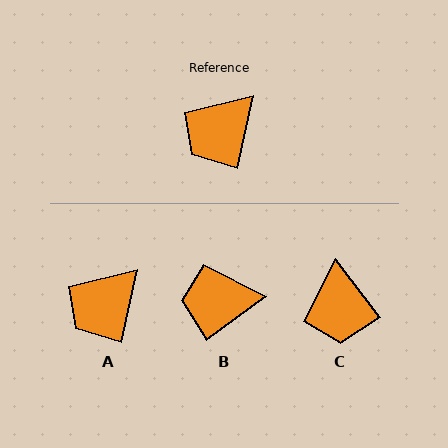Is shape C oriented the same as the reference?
No, it is off by about 50 degrees.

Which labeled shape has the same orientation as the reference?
A.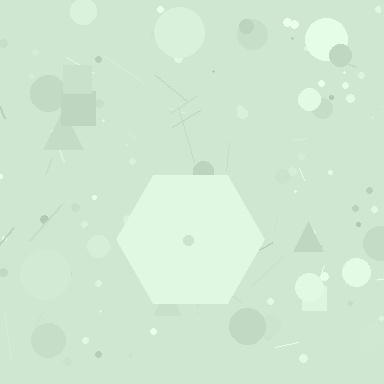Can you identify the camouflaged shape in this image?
The camouflaged shape is a hexagon.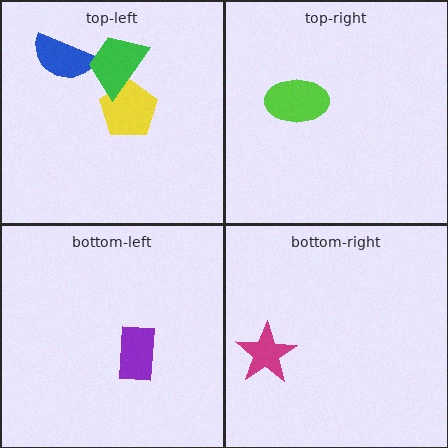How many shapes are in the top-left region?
3.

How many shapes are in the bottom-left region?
1.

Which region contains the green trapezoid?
The top-left region.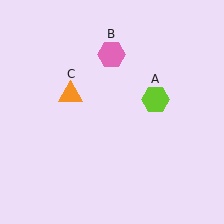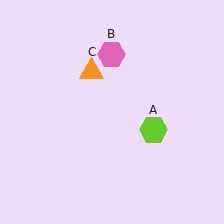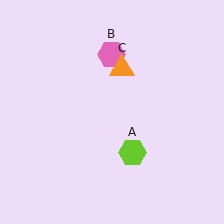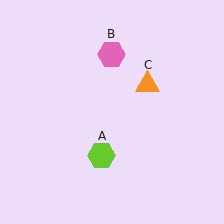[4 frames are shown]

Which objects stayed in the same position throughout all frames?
Pink hexagon (object B) remained stationary.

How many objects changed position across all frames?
2 objects changed position: lime hexagon (object A), orange triangle (object C).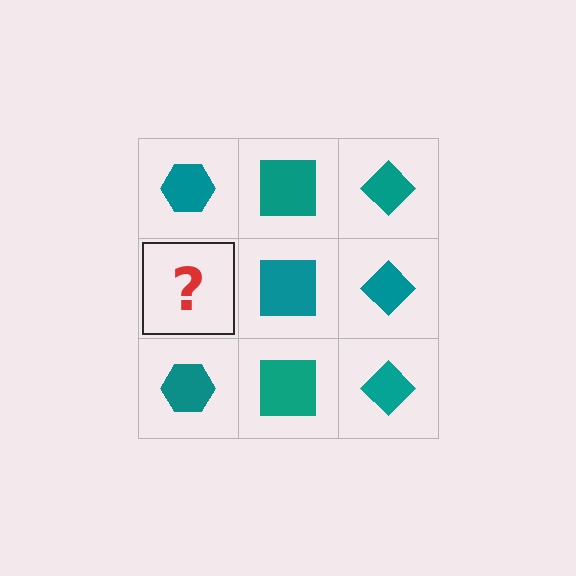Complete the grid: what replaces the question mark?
The question mark should be replaced with a teal hexagon.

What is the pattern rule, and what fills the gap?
The rule is that each column has a consistent shape. The gap should be filled with a teal hexagon.